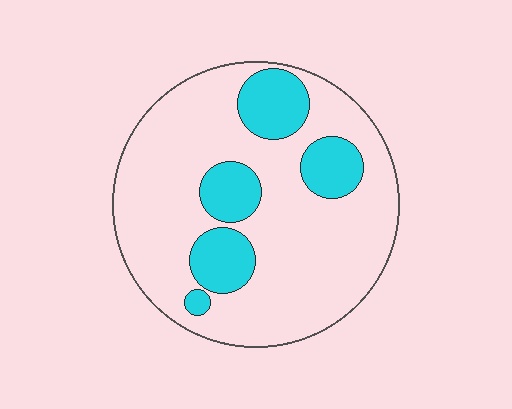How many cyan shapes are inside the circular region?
5.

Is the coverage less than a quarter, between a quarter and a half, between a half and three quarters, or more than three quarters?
Less than a quarter.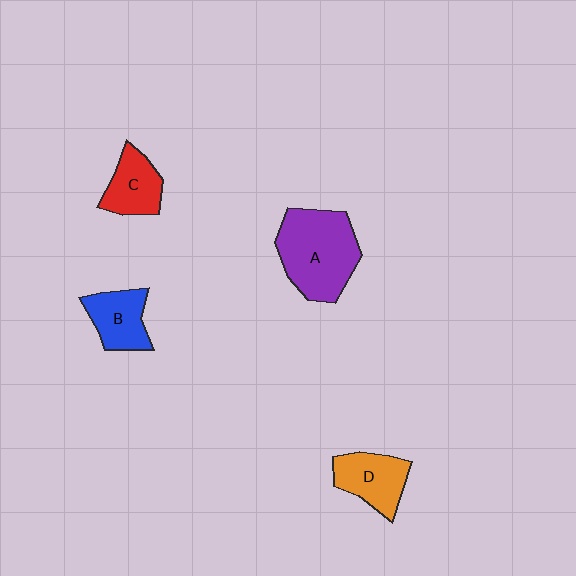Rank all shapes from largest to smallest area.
From largest to smallest: A (purple), D (orange), B (blue), C (red).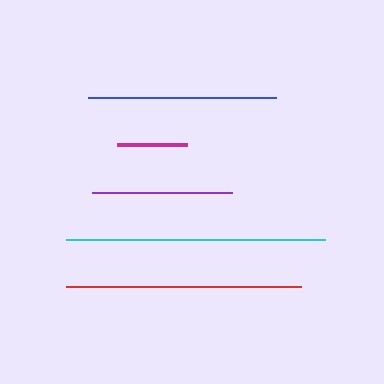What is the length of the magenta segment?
The magenta segment is approximately 70 pixels long.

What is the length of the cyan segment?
The cyan segment is approximately 260 pixels long.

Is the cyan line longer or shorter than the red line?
The cyan line is longer than the red line.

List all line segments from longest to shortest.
From longest to shortest: cyan, red, blue, purple, magenta.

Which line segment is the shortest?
The magenta line is the shortest at approximately 70 pixels.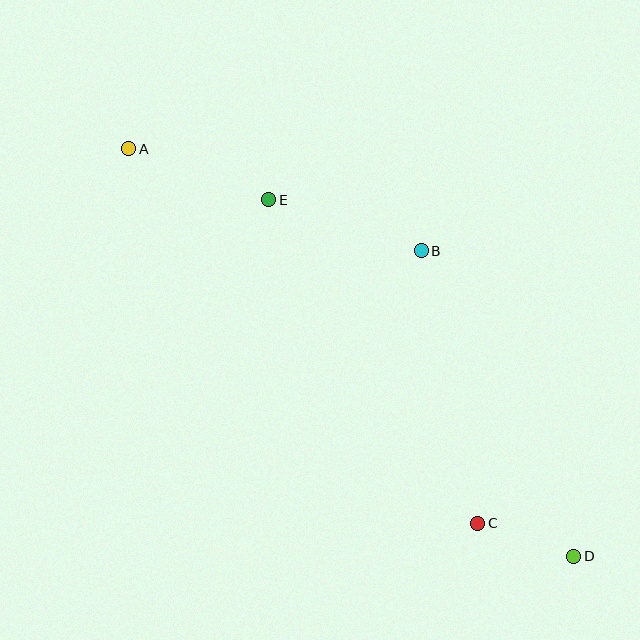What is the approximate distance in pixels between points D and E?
The distance between D and E is approximately 469 pixels.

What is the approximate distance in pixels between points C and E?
The distance between C and E is approximately 385 pixels.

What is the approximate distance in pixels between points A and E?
The distance between A and E is approximately 149 pixels.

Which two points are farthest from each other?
Points A and D are farthest from each other.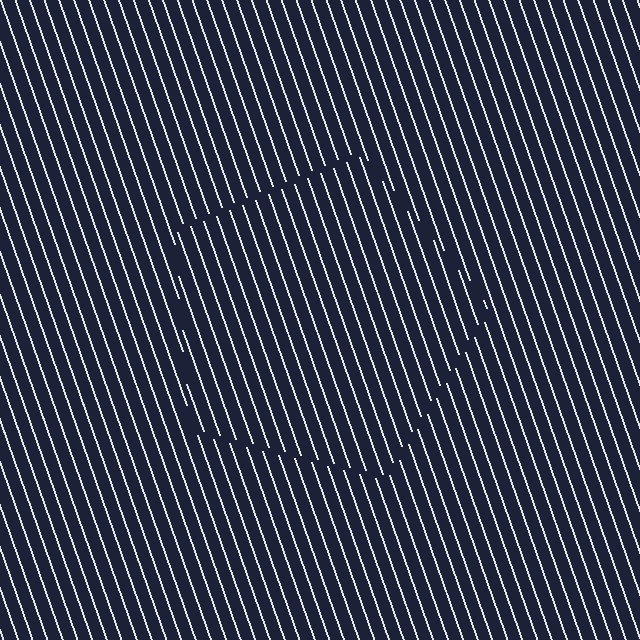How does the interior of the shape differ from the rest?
The interior of the shape contains the same grating, shifted by half a period — the contour is defined by the phase discontinuity where line-ends from the inner and outer gratings abut.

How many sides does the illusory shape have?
5 sides — the line-ends trace a pentagon.